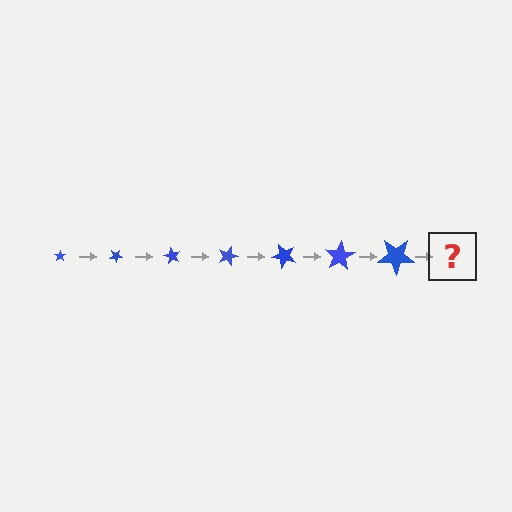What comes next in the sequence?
The next element should be a star, larger than the previous one and rotated 210 degrees from the start.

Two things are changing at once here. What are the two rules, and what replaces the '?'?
The two rules are that the star grows larger each step and it rotates 30 degrees each step. The '?' should be a star, larger than the previous one and rotated 210 degrees from the start.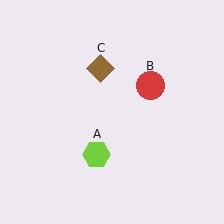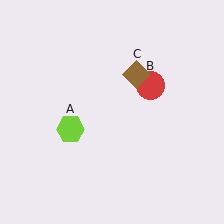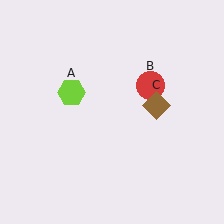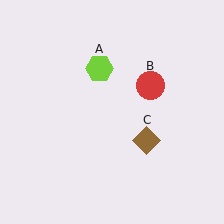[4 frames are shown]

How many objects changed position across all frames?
2 objects changed position: lime hexagon (object A), brown diamond (object C).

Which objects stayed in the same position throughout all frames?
Red circle (object B) remained stationary.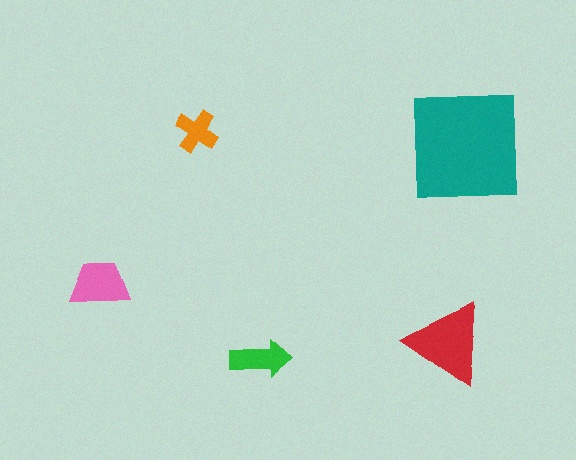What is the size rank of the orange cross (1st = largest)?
5th.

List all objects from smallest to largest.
The orange cross, the green arrow, the pink trapezoid, the red triangle, the teal square.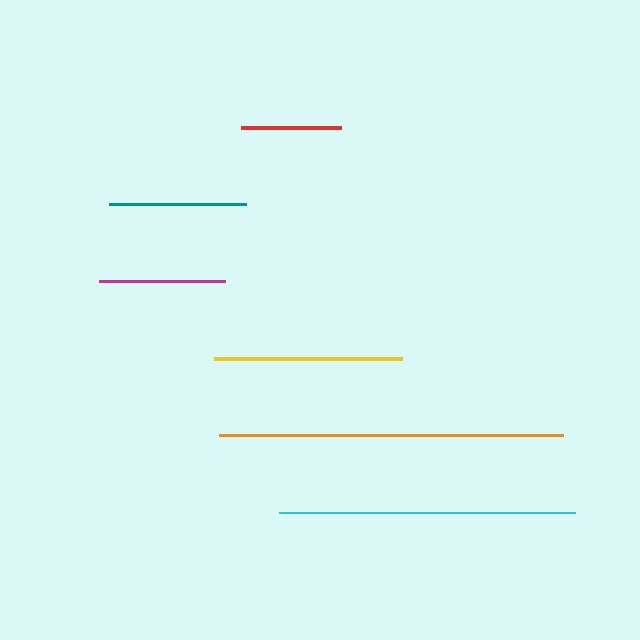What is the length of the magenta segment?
The magenta segment is approximately 126 pixels long.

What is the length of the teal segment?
The teal segment is approximately 137 pixels long.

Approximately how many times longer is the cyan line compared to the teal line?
The cyan line is approximately 2.2 times the length of the teal line.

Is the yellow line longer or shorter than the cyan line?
The cyan line is longer than the yellow line.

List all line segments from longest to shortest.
From longest to shortest: orange, cyan, yellow, teal, magenta, red.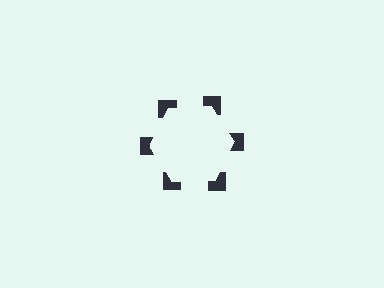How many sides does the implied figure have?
6 sides.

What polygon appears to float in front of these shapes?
An illusory hexagon — its edges are inferred from the aligned wedge cuts in the notched squares, not physically drawn.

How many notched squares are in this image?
There are 6 — one at each vertex of the illusory hexagon.